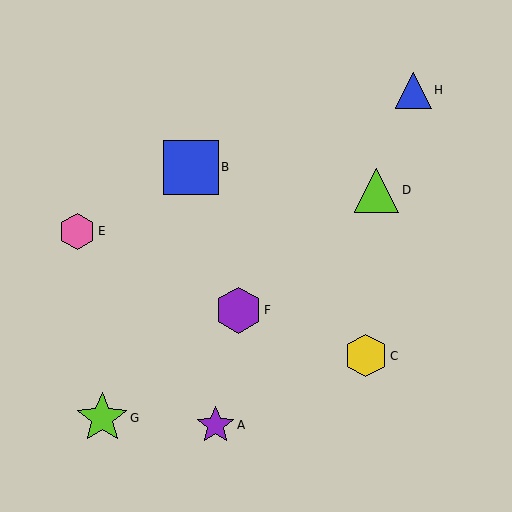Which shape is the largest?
The blue square (labeled B) is the largest.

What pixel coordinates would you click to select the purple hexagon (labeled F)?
Click at (238, 310) to select the purple hexagon F.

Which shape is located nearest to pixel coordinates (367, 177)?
The lime triangle (labeled D) at (377, 190) is nearest to that location.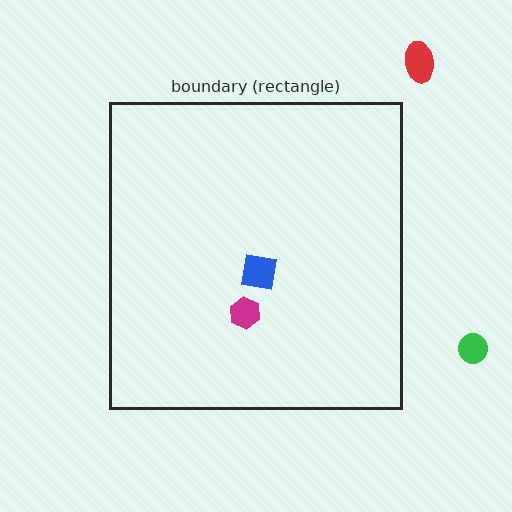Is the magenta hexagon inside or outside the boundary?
Inside.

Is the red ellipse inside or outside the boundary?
Outside.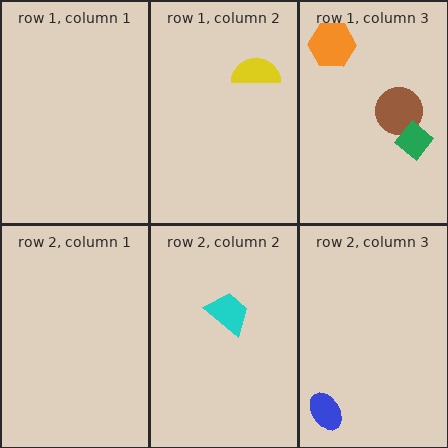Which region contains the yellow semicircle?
The row 1, column 2 region.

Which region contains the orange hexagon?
The row 1, column 3 region.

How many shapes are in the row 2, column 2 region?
1.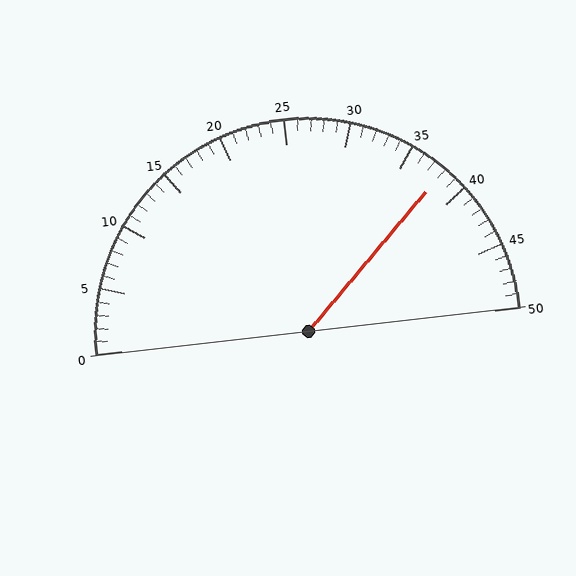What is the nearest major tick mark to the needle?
The nearest major tick mark is 40.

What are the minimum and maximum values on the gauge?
The gauge ranges from 0 to 50.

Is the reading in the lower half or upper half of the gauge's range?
The reading is in the upper half of the range (0 to 50).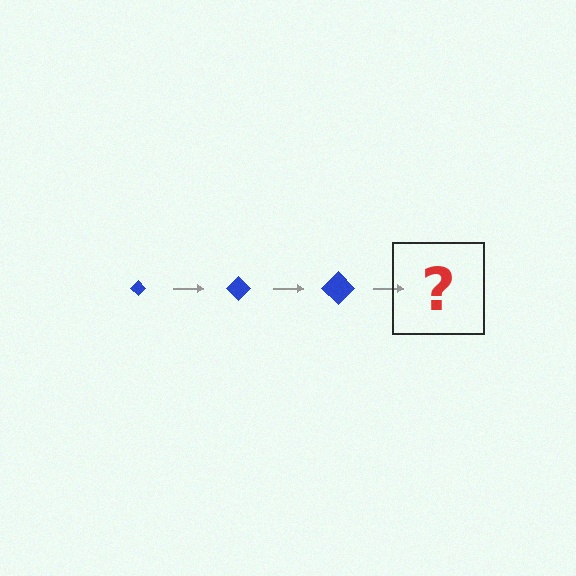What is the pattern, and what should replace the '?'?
The pattern is that the diamond gets progressively larger each step. The '?' should be a blue diamond, larger than the previous one.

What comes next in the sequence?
The next element should be a blue diamond, larger than the previous one.